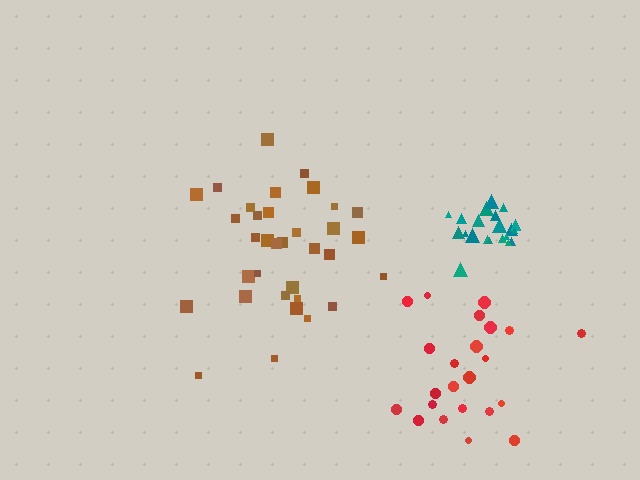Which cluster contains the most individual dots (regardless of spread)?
Brown (34).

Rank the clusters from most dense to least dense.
teal, brown, red.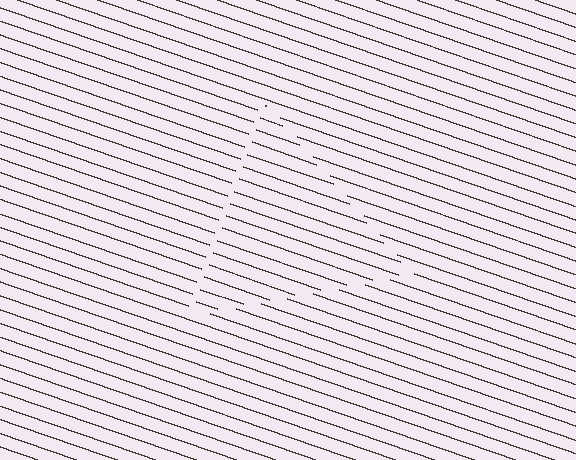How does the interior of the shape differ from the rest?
The interior of the shape contains the same grating, shifted by half a period — the contour is defined by the phase discontinuity where line-ends from the inner and outer gratings abut.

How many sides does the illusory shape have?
3 sides — the line-ends trace a triangle.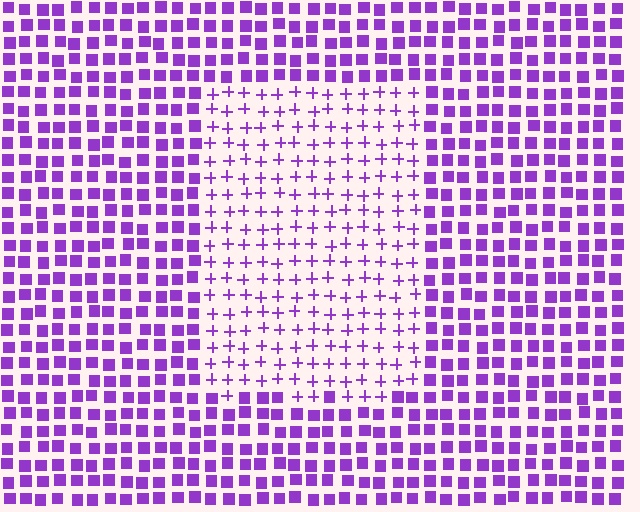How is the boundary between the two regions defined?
The boundary is defined by a change in element shape: plus signs inside vs. squares outside. All elements share the same color and spacing.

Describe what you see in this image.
The image is filled with small purple elements arranged in a uniform grid. A rectangle-shaped region contains plus signs, while the surrounding area contains squares. The boundary is defined purely by the change in element shape.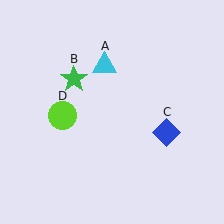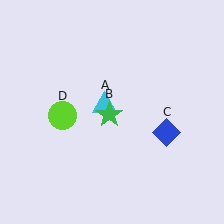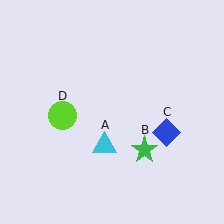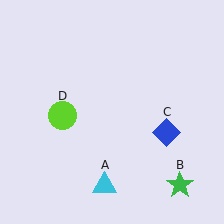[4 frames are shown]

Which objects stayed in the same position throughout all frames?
Blue diamond (object C) and lime circle (object D) remained stationary.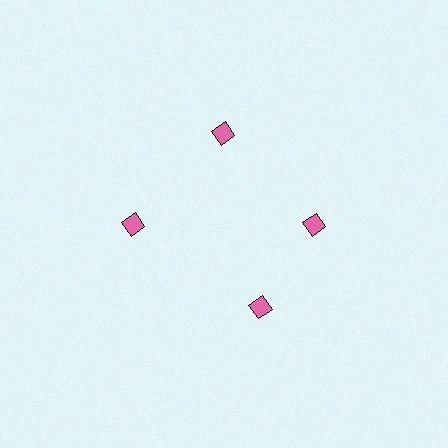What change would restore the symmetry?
The symmetry would be restored by rotating it back into even spacing with its neighbors so that all 4 diamonds sit at equal angles and equal distance from the center.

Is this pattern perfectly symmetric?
No. The 4 pink diamonds are arranged in a ring, but one element near the 6 o'clock position is rotated out of alignment along the ring, breaking the 4-fold rotational symmetry.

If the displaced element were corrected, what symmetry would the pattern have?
It would have 4-fold rotational symmetry — the pattern would map onto itself every 90 degrees.